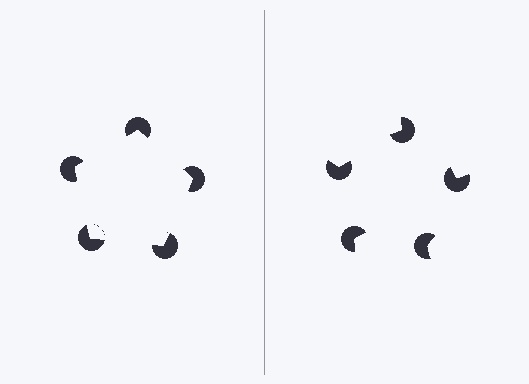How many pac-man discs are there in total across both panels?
10 — 5 on each side.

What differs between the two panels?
The pac-man discs are positioned identically on both sides; only the wedge orientations differ. On the left they align to a pentagon; on the right they are misaligned.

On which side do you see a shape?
An illusory pentagon appears on the left side. On the right side the wedge cuts are rotated, so no coherent shape forms.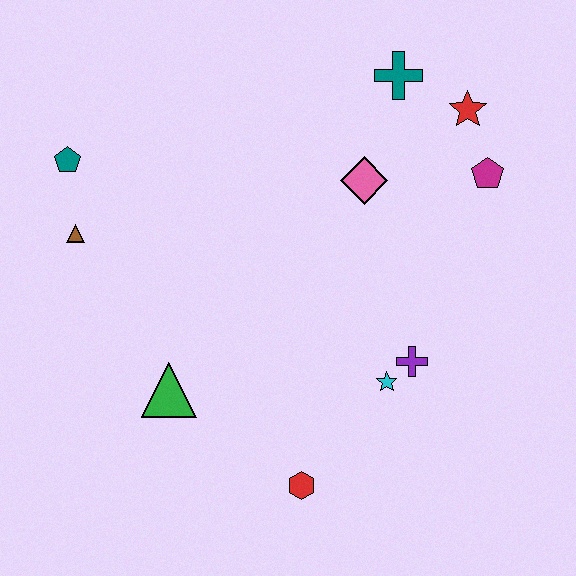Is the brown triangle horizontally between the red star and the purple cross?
No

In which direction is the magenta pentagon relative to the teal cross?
The magenta pentagon is below the teal cross.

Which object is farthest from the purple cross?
The teal pentagon is farthest from the purple cross.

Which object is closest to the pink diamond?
The teal cross is closest to the pink diamond.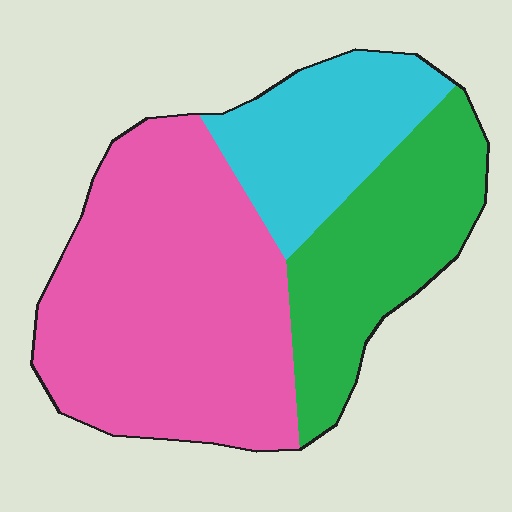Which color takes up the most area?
Pink, at roughly 50%.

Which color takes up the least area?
Cyan, at roughly 20%.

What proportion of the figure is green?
Green covers about 25% of the figure.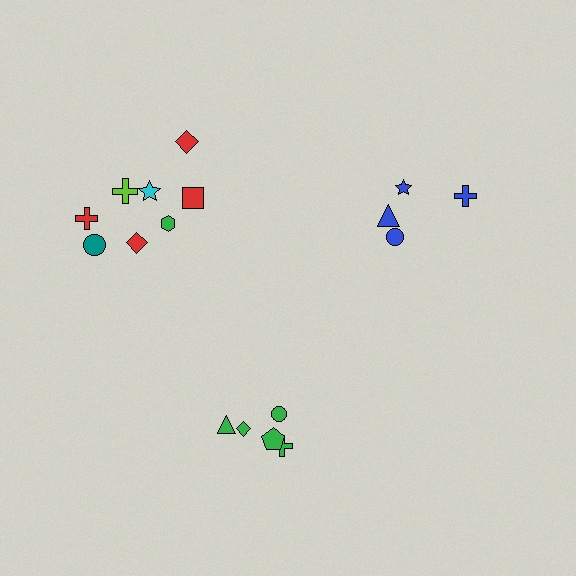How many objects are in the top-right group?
There are 4 objects.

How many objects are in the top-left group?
There are 8 objects.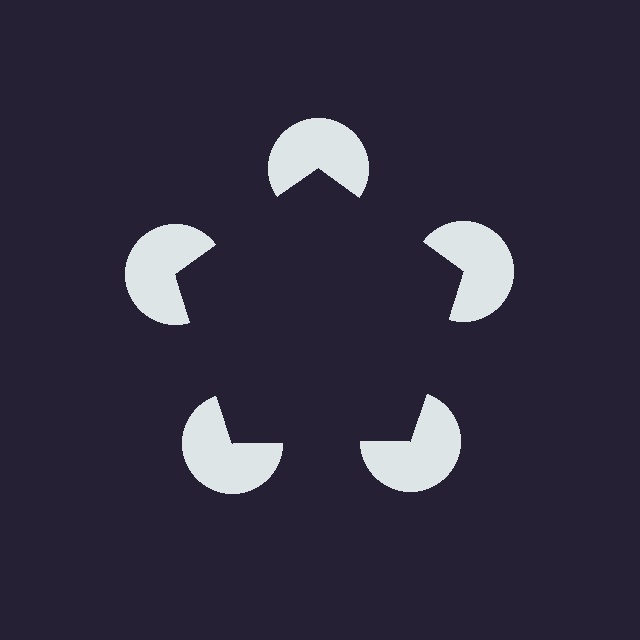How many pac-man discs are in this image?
There are 5 — one at each vertex of the illusory pentagon.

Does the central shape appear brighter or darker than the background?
It typically appears slightly darker than the background, even though no actual brightness change is drawn.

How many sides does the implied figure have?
5 sides.